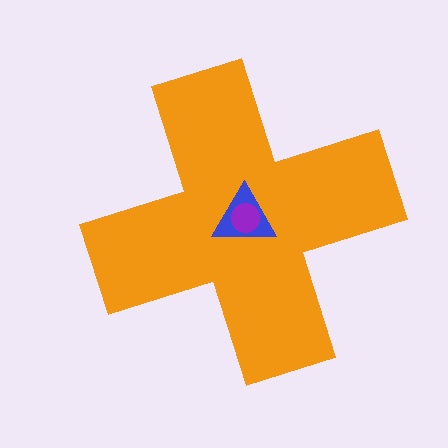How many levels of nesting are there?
3.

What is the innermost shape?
The purple circle.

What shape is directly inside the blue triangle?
The purple circle.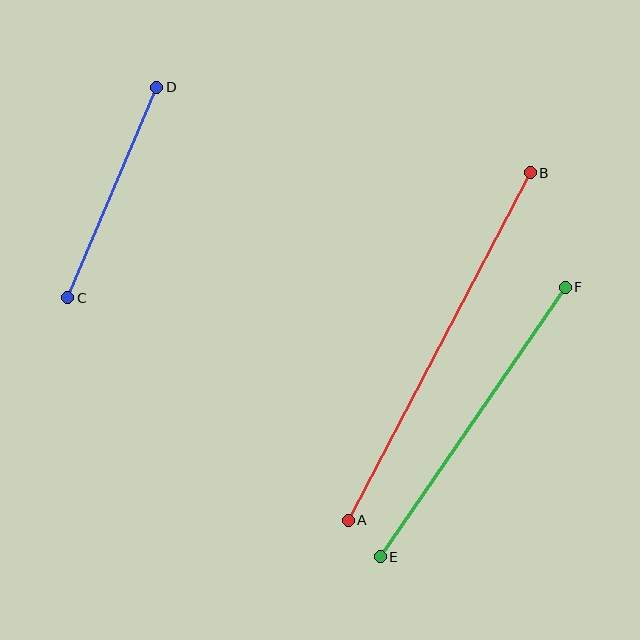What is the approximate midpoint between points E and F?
The midpoint is at approximately (473, 422) pixels.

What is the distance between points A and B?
The distance is approximately 392 pixels.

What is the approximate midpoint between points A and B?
The midpoint is at approximately (439, 347) pixels.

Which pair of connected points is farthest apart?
Points A and B are farthest apart.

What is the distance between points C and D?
The distance is approximately 229 pixels.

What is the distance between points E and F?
The distance is approximately 326 pixels.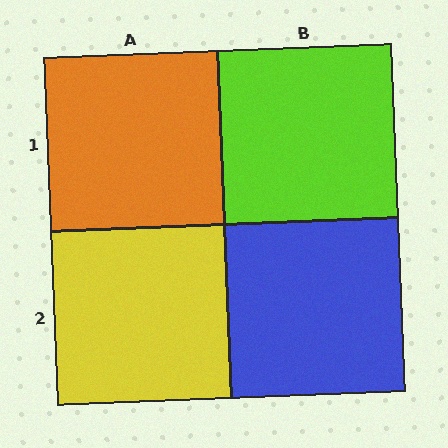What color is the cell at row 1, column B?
Lime.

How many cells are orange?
1 cell is orange.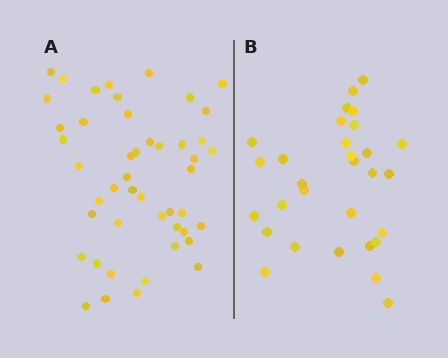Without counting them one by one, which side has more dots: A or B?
Region A (the left region) has more dots.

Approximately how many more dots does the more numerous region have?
Region A has approximately 15 more dots than region B.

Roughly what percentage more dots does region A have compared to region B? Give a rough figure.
About 55% more.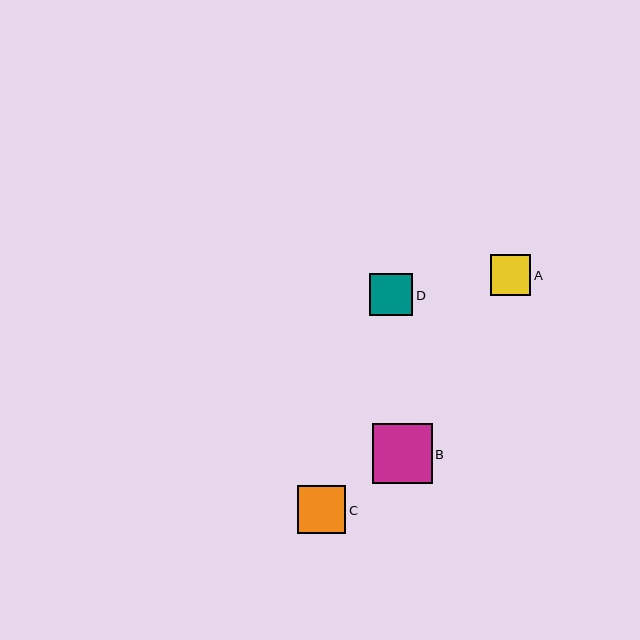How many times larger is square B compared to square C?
Square B is approximately 1.2 times the size of square C.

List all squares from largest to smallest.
From largest to smallest: B, C, D, A.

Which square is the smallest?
Square A is the smallest with a size of approximately 41 pixels.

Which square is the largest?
Square B is the largest with a size of approximately 60 pixels.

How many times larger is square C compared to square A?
Square C is approximately 1.2 times the size of square A.